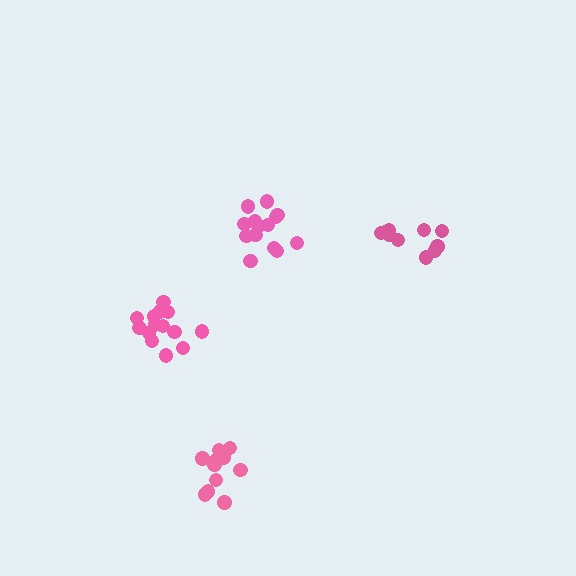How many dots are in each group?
Group 1: 14 dots, Group 2: 14 dots, Group 3: 11 dots, Group 4: 10 dots (49 total).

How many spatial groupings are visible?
There are 4 spatial groupings.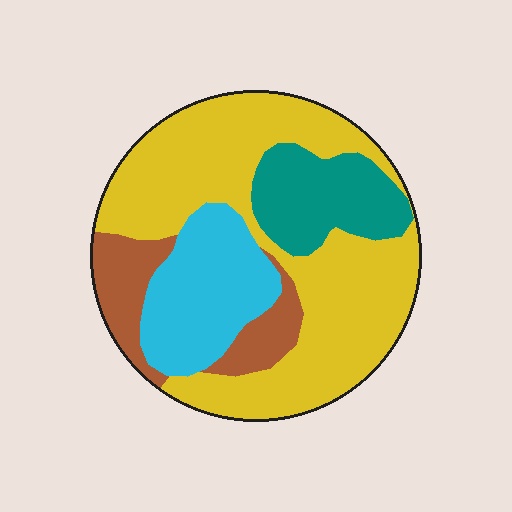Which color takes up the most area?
Yellow, at roughly 55%.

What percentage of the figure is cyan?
Cyan takes up about one fifth (1/5) of the figure.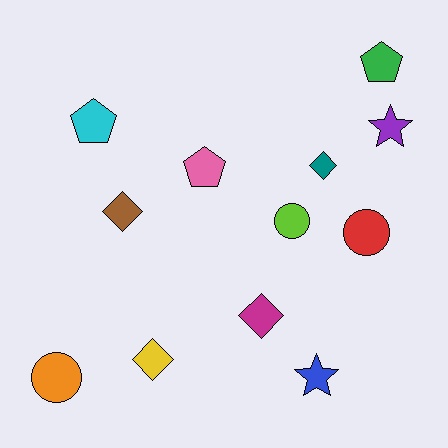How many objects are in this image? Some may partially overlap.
There are 12 objects.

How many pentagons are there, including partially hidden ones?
There are 3 pentagons.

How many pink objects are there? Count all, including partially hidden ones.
There is 1 pink object.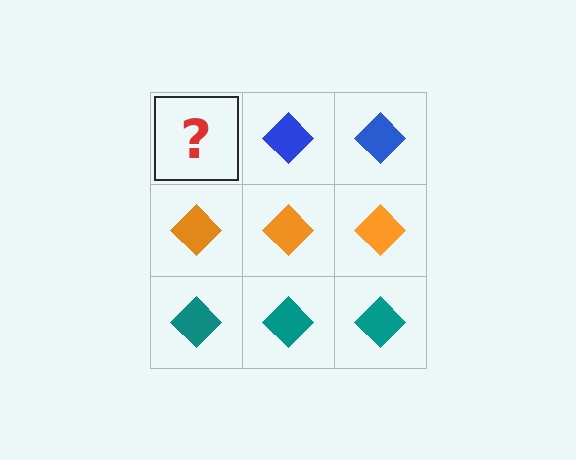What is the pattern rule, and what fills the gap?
The rule is that each row has a consistent color. The gap should be filled with a blue diamond.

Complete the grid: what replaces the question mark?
The question mark should be replaced with a blue diamond.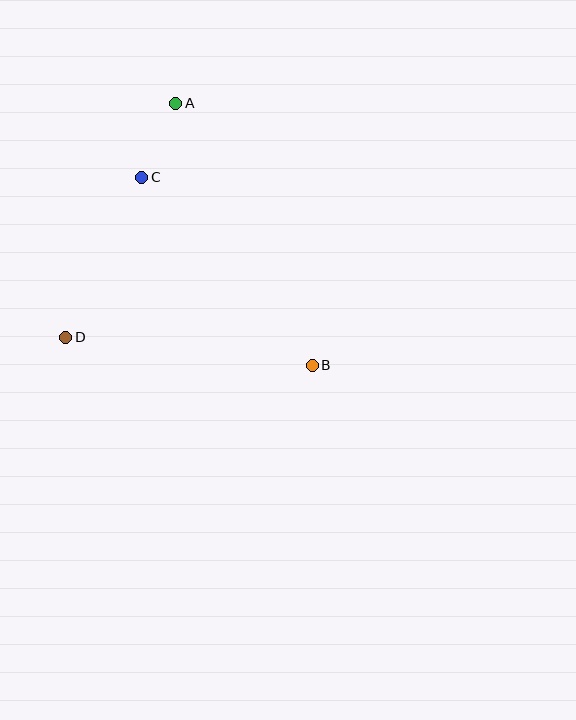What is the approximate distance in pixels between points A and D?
The distance between A and D is approximately 258 pixels.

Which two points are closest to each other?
Points A and C are closest to each other.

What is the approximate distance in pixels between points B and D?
The distance between B and D is approximately 248 pixels.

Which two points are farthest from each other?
Points A and B are farthest from each other.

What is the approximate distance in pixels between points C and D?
The distance between C and D is approximately 177 pixels.